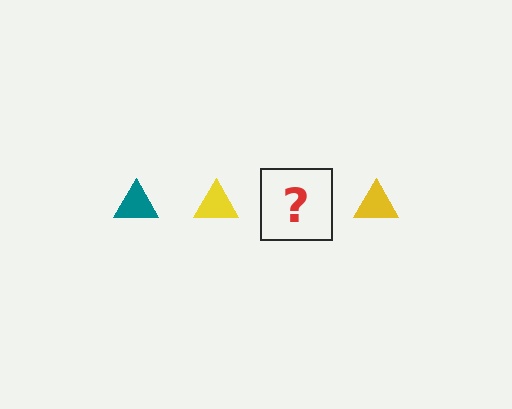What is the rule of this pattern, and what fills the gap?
The rule is that the pattern cycles through teal, yellow triangles. The gap should be filled with a teal triangle.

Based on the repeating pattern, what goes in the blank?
The blank should be a teal triangle.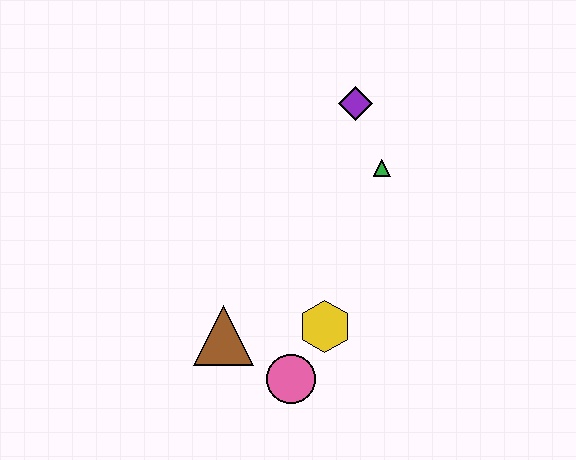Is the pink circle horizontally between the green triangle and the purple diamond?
No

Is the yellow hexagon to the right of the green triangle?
No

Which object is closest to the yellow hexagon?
The pink circle is closest to the yellow hexagon.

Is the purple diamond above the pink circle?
Yes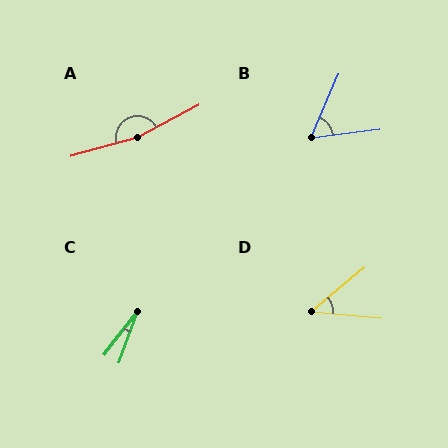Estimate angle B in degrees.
Approximately 60 degrees.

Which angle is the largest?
A, at approximately 168 degrees.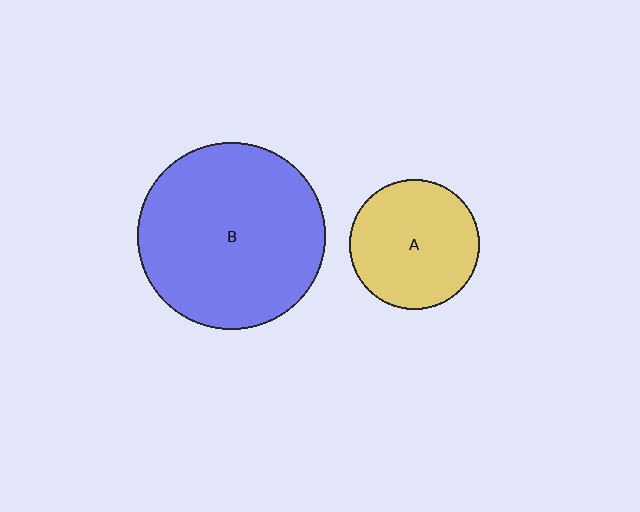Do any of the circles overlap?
No, none of the circles overlap.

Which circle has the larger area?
Circle B (blue).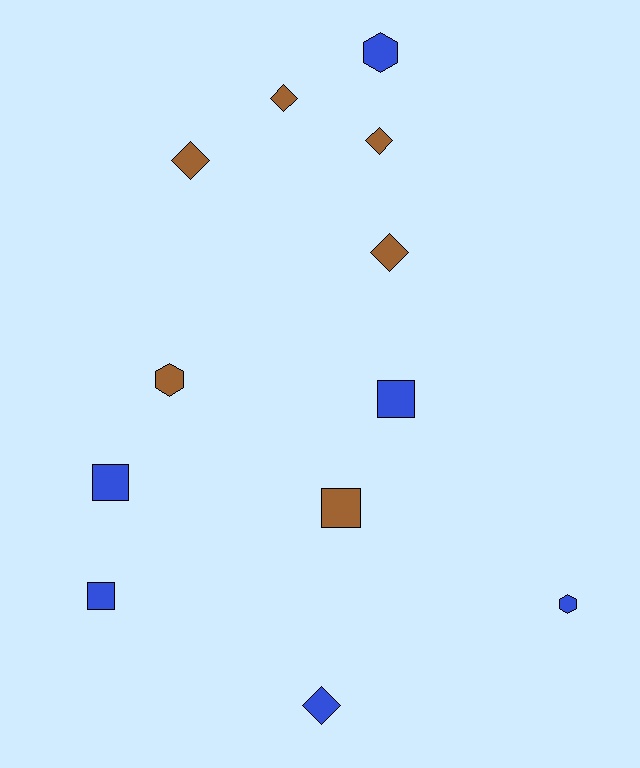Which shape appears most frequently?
Diamond, with 5 objects.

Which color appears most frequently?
Brown, with 6 objects.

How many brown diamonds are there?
There are 4 brown diamonds.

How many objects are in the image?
There are 12 objects.